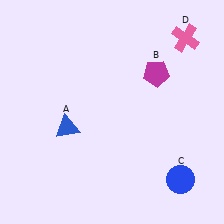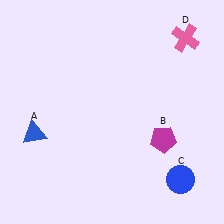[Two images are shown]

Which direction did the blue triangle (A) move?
The blue triangle (A) moved left.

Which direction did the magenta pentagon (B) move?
The magenta pentagon (B) moved down.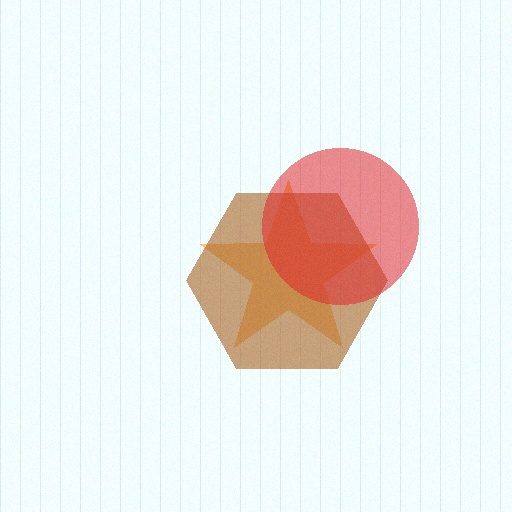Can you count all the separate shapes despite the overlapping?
Yes, there are 3 separate shapes.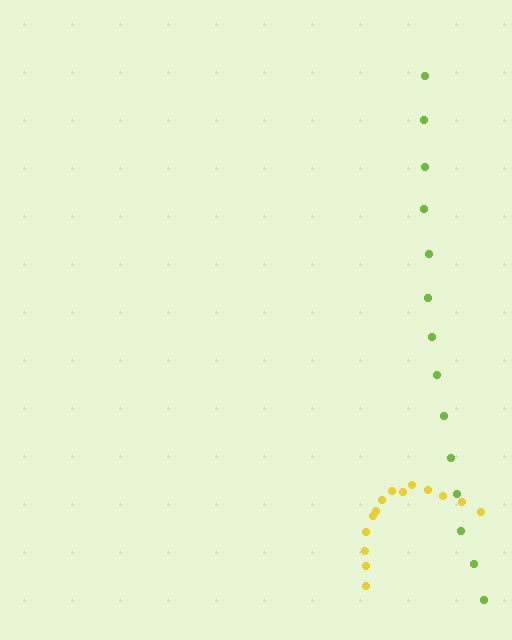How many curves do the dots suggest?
There are 2 distinct paths.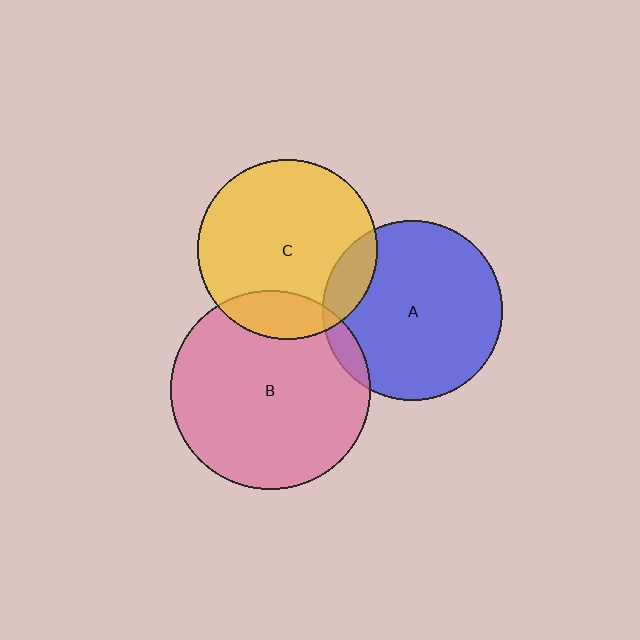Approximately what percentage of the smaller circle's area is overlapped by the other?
Approximately 5%.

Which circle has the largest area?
Circle B (pink).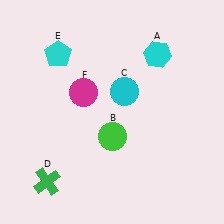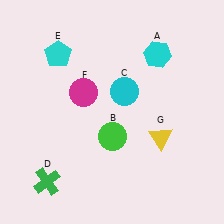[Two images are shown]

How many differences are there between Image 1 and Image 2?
There is 1 difference between the two images.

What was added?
A yellow triangle (G) was added in Image 2.